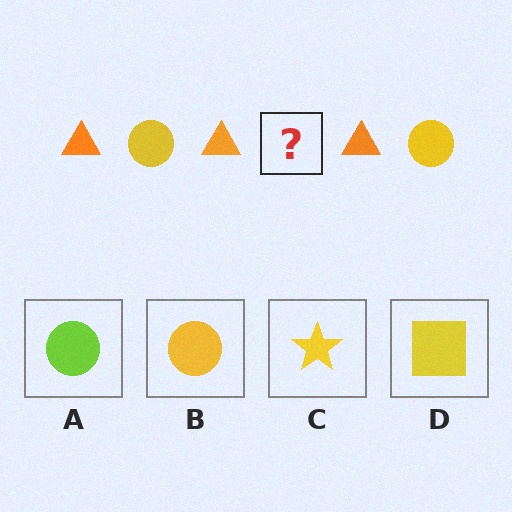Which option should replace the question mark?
Option B.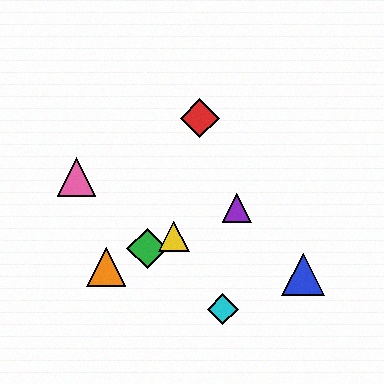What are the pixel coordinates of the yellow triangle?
The yellow triangle is at (174, 236).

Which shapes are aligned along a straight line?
The green diamond, the yellow triangle, the purple triangle, the orange triangle are aligned along a straight line.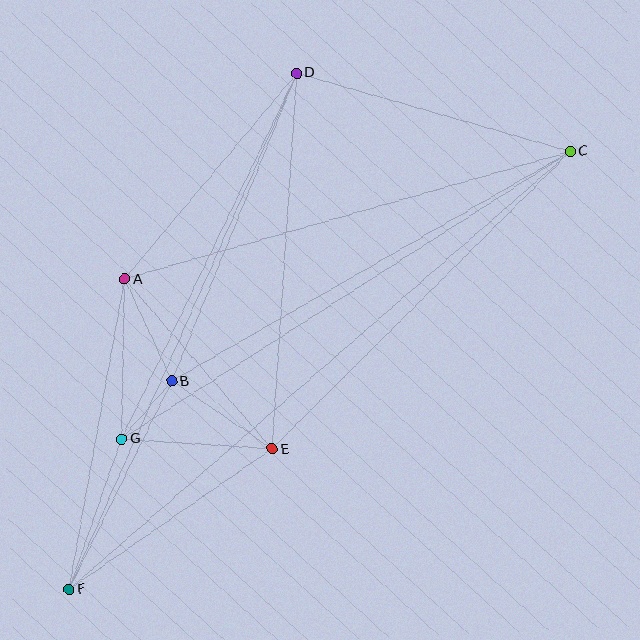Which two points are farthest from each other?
Points C and F are farthest from each other.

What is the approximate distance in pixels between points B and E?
The distance between B and E is approximately 122 pixels.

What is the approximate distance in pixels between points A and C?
The distance between A and C is approximately 463 pixels.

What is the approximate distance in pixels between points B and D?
The distance between B and D is approximately 332 pixels.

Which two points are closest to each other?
Points B and G are closest to each other.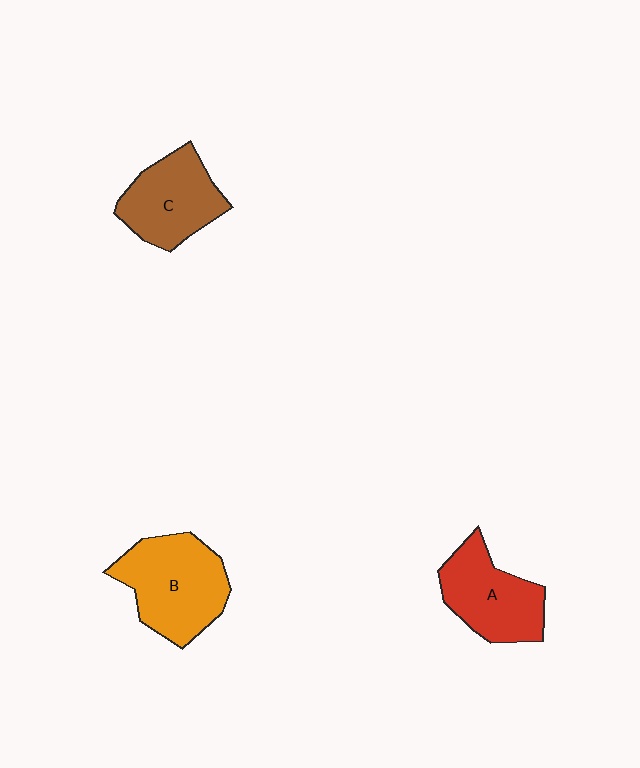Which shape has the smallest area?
Shape C (brown).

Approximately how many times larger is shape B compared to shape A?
Approximately 1.2 times.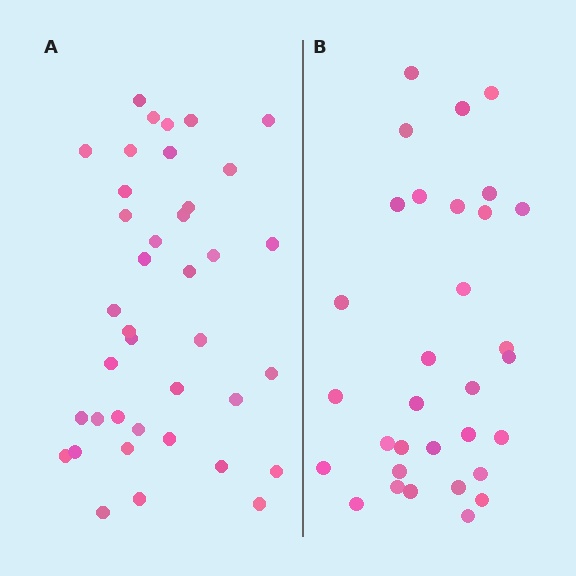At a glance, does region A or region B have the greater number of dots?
Region A (the left region) has more dots.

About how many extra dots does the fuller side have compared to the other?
Region A has roughly 8 or so more dots than region B.